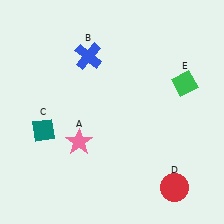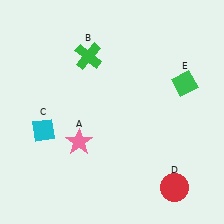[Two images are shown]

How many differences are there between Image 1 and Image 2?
There are 2 differences between the two images.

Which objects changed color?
B changed from blue to green. C changed from teal to cyan.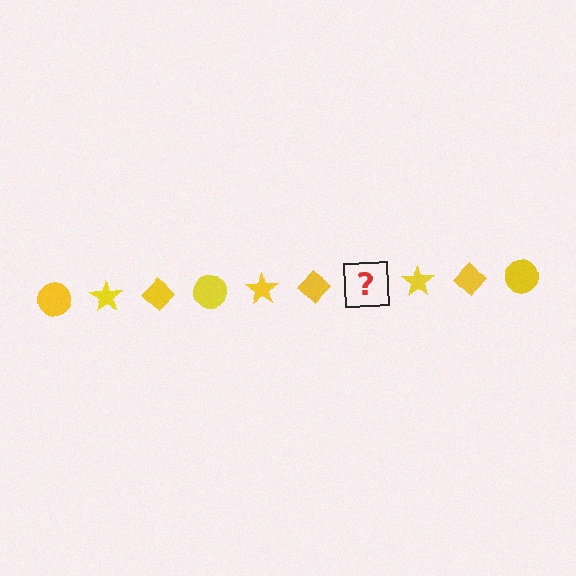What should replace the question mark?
The question mark should be replaced with a yellow circle.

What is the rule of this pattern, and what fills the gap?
The rule is that the pattern cycles through circle, star, diamond shapes in yellow. The gap should be filled with a yellow circle.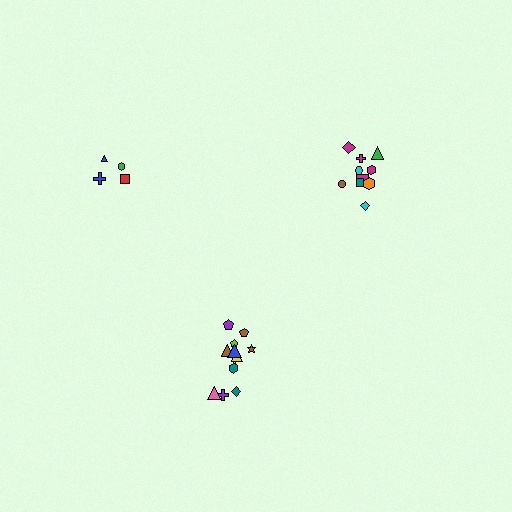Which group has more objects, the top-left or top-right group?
The top-right group.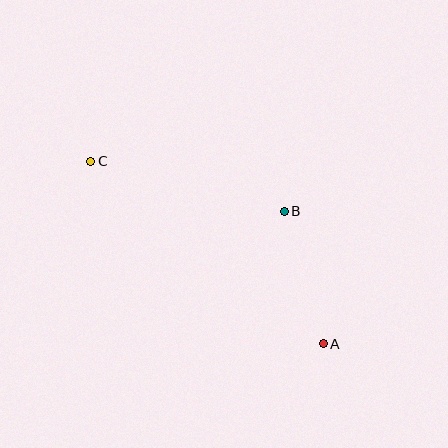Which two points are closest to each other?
Points A and B are closest to each other.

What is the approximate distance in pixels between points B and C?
The distance between B and C is approximately 200 pixels.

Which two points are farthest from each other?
Points A and C are farthest from each other.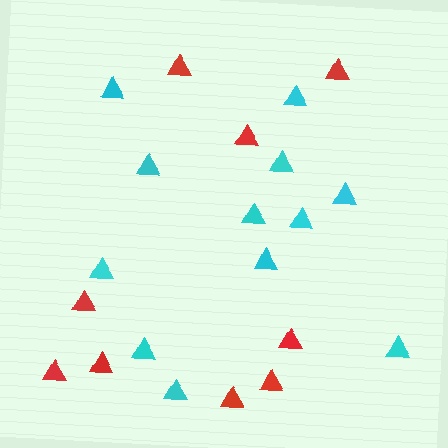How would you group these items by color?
There are 2 groups: one group of cyan triangles (12) and one group of red triangles (9).